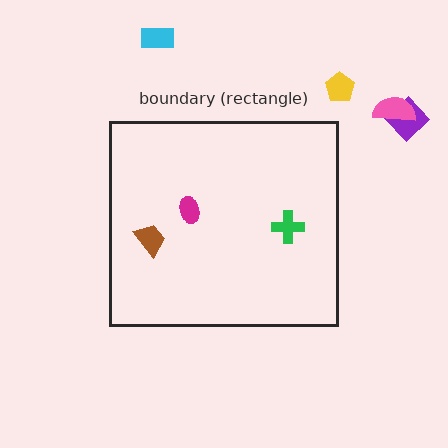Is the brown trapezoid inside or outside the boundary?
Inside.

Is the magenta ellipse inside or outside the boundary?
Inside.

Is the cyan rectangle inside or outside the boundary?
Outside.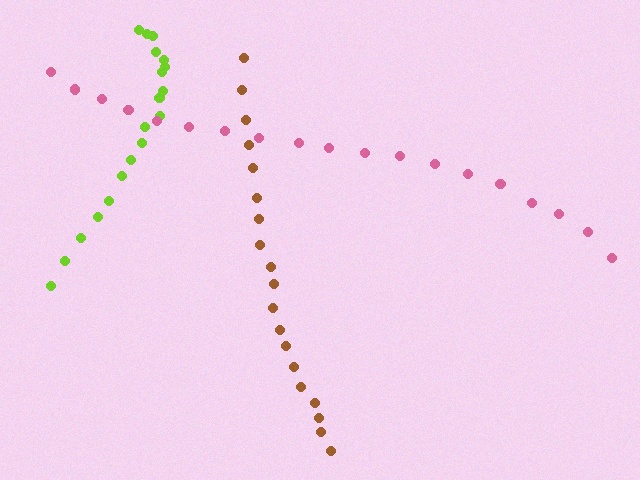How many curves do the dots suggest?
There are 3 distinct paths.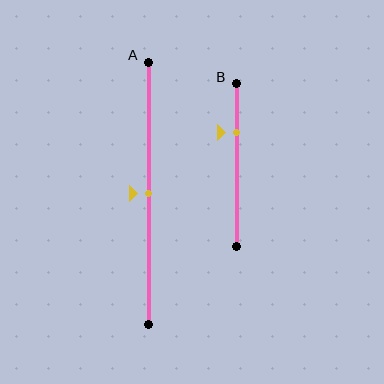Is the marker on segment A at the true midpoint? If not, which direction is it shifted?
Yes, the marker on segment A is at the true midpoint.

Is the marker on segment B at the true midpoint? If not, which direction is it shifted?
No, the marker on segment B is shifted upward by about 20% of the segment length.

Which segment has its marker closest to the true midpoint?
Segment A has its marker closest to the true midpoint.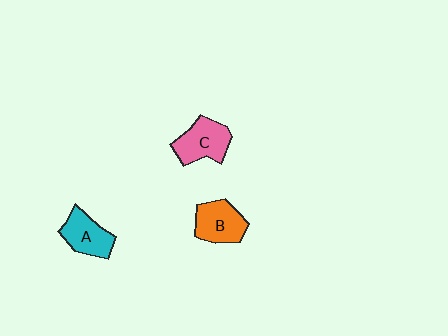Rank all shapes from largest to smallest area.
From largest to smallest: C (pink), B (orange), A (cyan).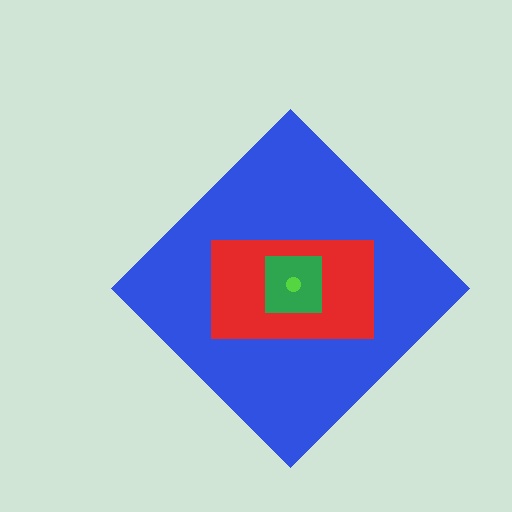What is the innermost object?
The lime circle.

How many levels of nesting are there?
4.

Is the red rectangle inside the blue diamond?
Yes.